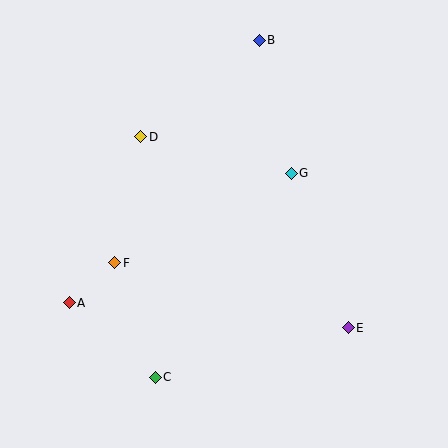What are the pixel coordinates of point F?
Point F is at (115, 263).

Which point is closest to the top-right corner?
Point B is closest to the top-right corner.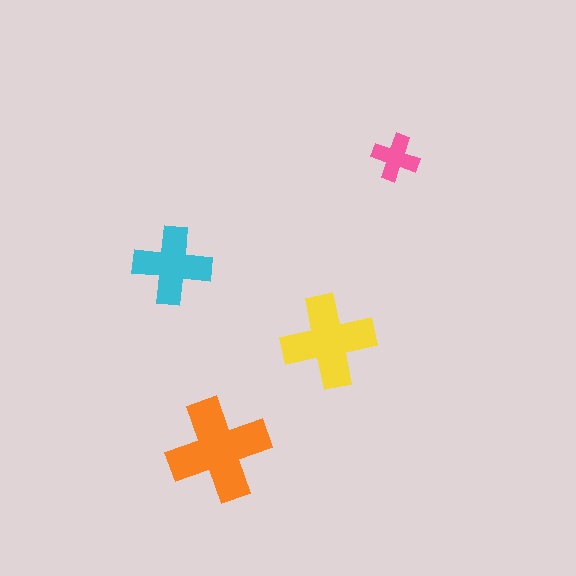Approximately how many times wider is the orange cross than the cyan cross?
About 1.5 times wider.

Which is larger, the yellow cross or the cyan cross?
The yellow one.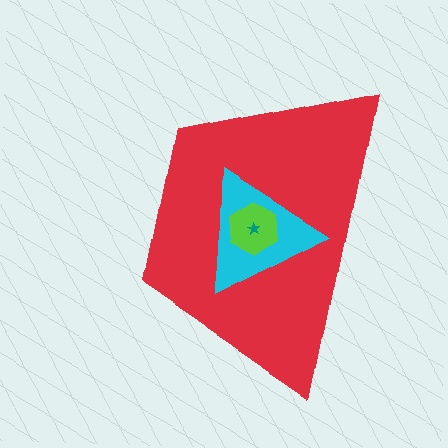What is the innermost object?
The teal star.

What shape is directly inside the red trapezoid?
The cyan triangle.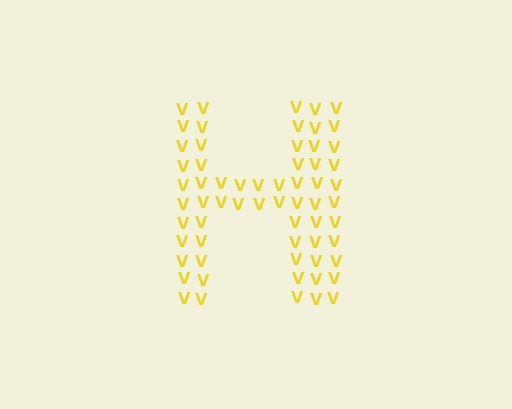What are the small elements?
The small elements are letter V's.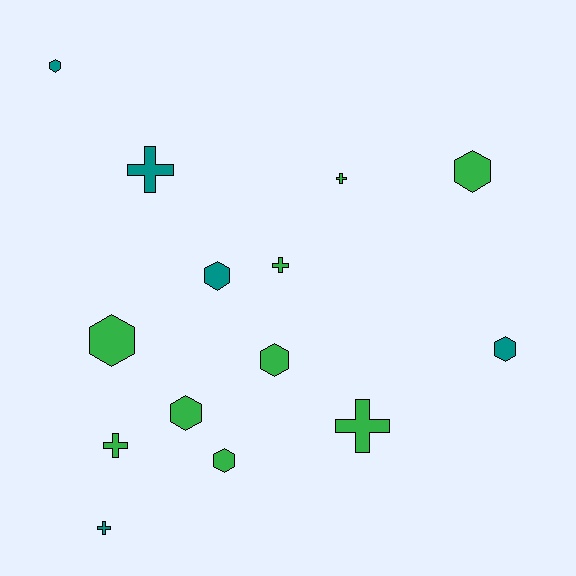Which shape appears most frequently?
Hexagon, with 8 objects.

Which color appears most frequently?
Green, with 9 objects.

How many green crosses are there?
There are 4 green crosses.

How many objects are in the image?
There are 14 objects.